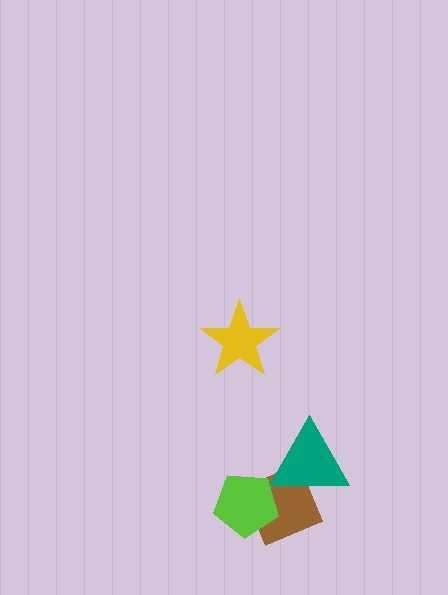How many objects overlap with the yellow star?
0 objects overlap with the yellow star.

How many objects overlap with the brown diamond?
2 objects overlap with the brown diamond.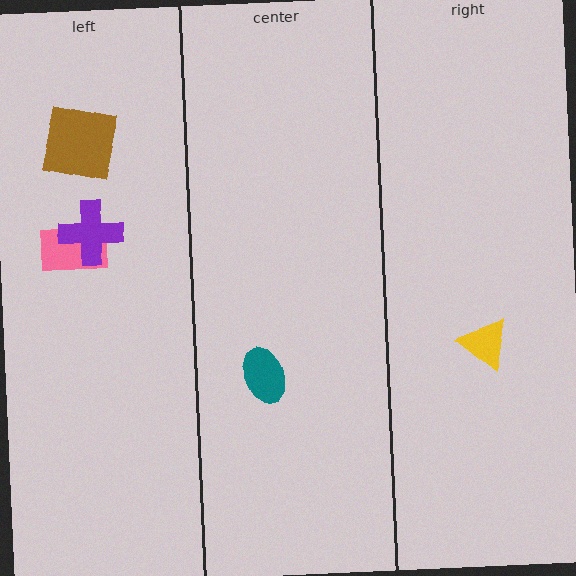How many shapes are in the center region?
1.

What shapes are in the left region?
The pink rectangle, the brown square, the purple cross.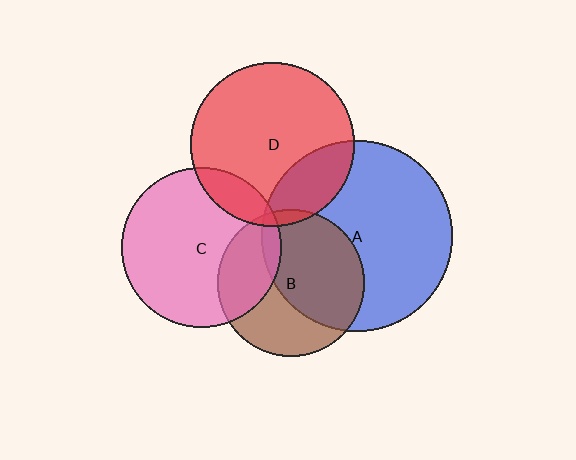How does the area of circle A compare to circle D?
Approximately 1.4 times.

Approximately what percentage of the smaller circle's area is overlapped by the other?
Approximately 55%.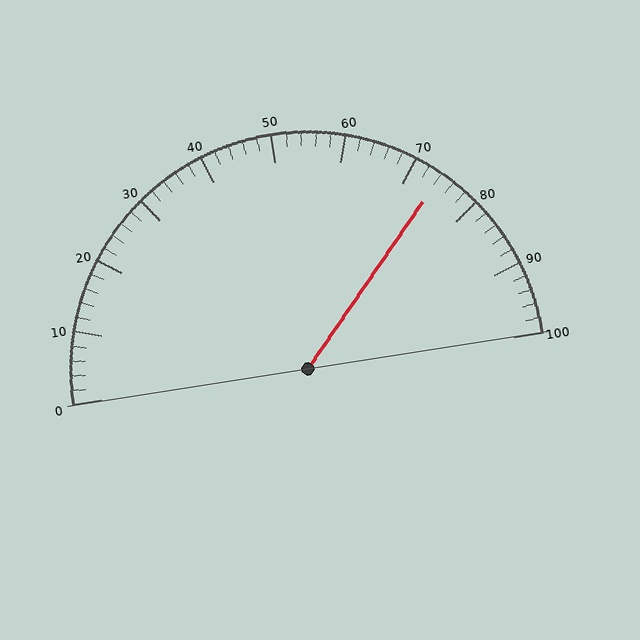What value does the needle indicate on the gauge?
The needle indicates approximately 74.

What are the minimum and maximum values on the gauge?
The gauge ranges from 0 to 100.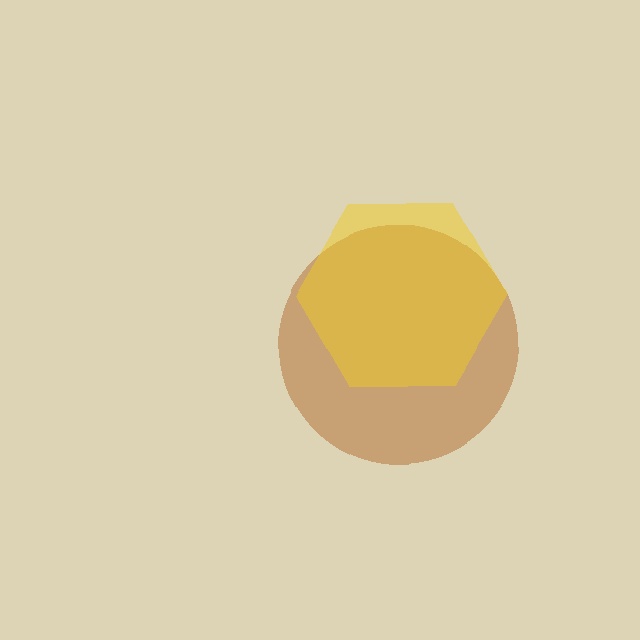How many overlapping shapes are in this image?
There are 2 overlapping shapes in the image.